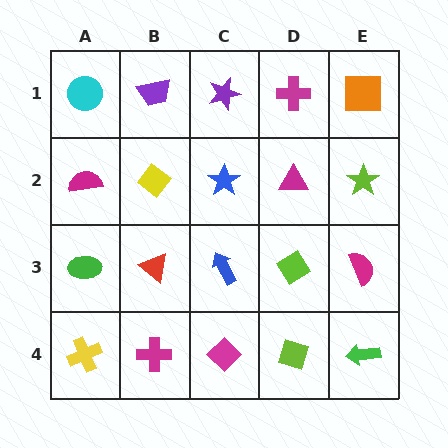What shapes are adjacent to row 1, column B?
A yellow diamond (row 2, column B), a cyan circle (row 1, column A), a purple star (row 1, column C).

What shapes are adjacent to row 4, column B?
A red triangle (row 3, column B), a yellow cross (row 4, column A), a magenta diamond (row 4, column C).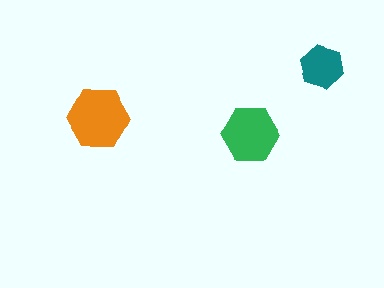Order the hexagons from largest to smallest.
the orange one, the green one, the teal one.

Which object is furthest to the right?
The teal hexagon is rightmost.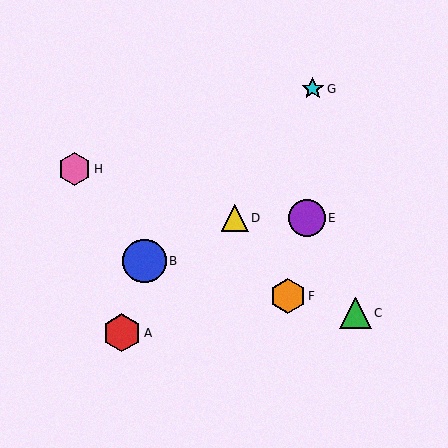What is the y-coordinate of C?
Object C is at y≈313.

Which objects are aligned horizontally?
Objects D, E are aligned horizontally.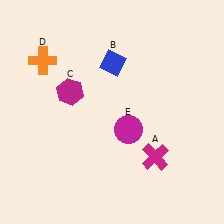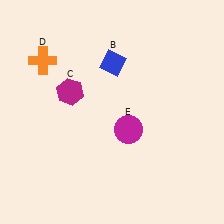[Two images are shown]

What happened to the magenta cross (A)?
The magenta cross (A) was removed in Image 2. It was in the bottom-right area of Image 1.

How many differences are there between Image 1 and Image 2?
There is 1 difference between the two images.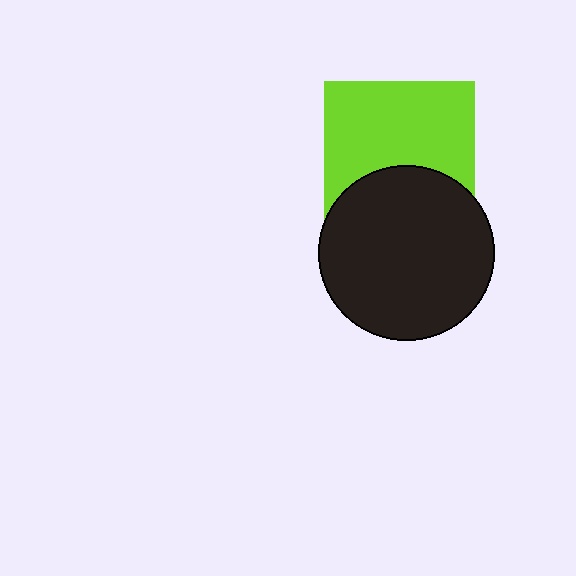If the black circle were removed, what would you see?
You would see the complete lime square.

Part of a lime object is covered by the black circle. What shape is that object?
It is a square.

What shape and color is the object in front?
The object in front is a black circle.